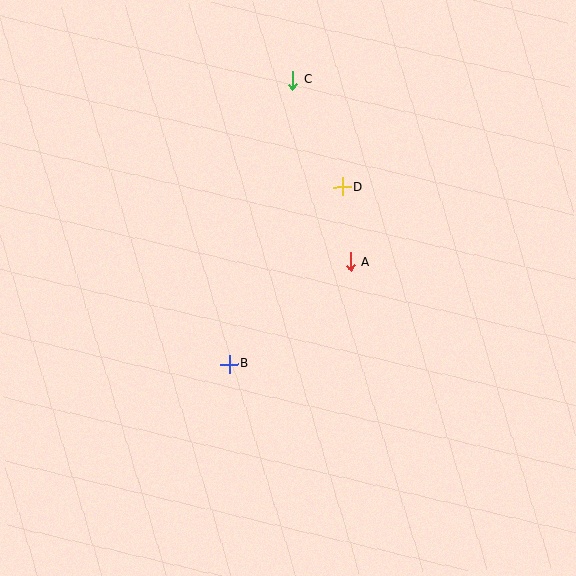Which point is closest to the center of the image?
Point A at (350, 262) is closest to the center.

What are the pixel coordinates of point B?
Point B is at (230, 364).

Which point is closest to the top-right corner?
Point C is closest to the top-right corner.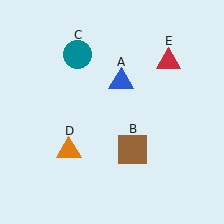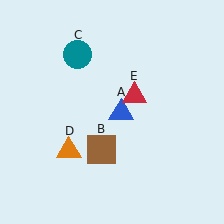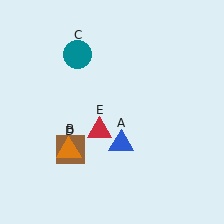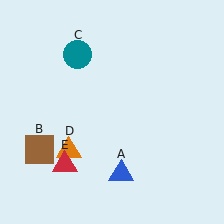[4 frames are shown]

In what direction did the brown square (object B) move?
The brown square (object B) moved left.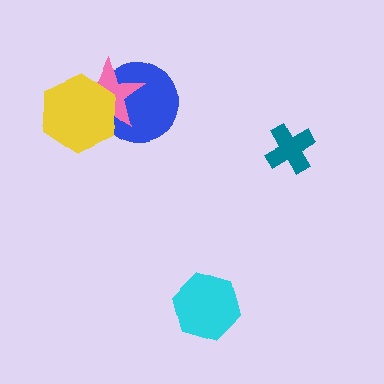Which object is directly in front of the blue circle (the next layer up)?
The pink star is directly in front of the blue circle.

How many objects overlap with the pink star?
2 objects overlap with the pink star.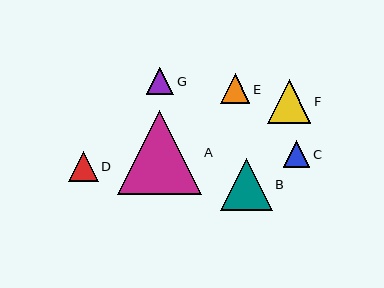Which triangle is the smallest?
Triangle C is the smallest with a size of approximately 26 pixels.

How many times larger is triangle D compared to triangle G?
Triangle D is approximately 1.1 times the size of triangle G.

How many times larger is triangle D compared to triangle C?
Triangle D is approximately 1.1 times the size of triangle C.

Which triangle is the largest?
Triangle A is the largest with a size of approximately 84 pixels.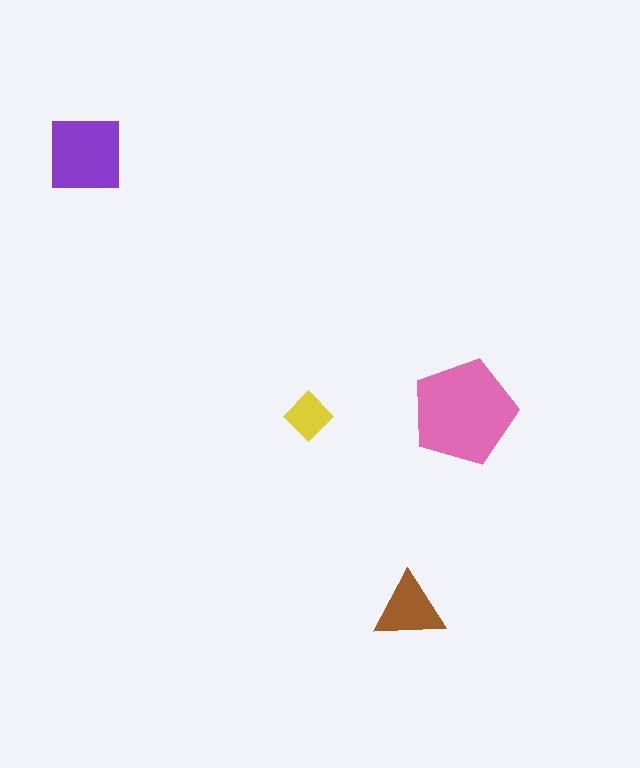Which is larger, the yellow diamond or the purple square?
The purple square.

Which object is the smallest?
The yellow diamond.